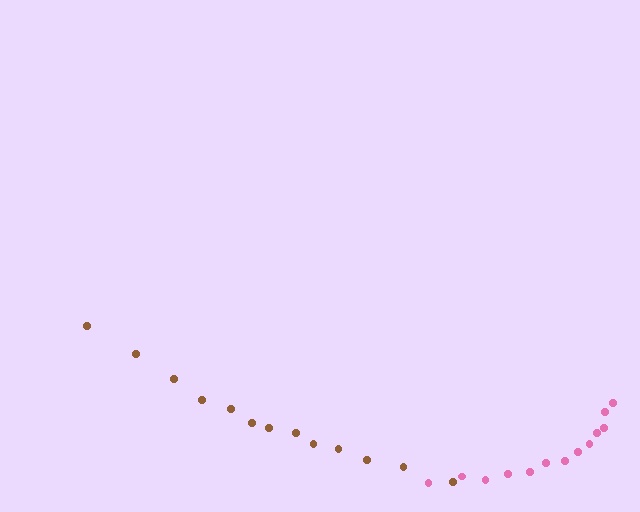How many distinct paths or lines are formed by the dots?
There are 2 distinct paths.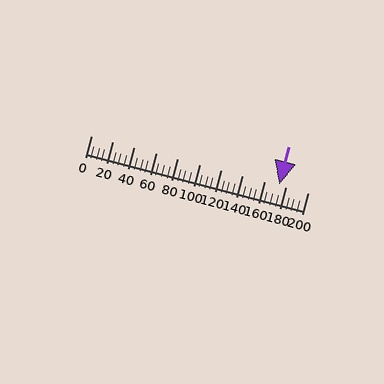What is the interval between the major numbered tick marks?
The major tick marks are spaced 20 units apart.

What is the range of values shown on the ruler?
The ruler shows values from 0 to 200.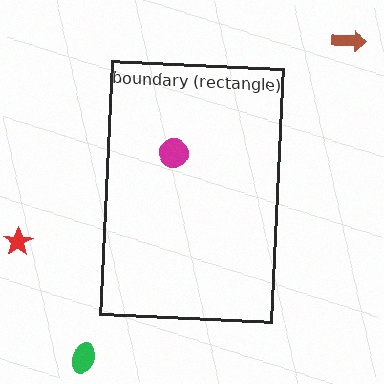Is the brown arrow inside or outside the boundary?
Outside.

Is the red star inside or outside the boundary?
Outside.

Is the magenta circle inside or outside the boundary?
Inside.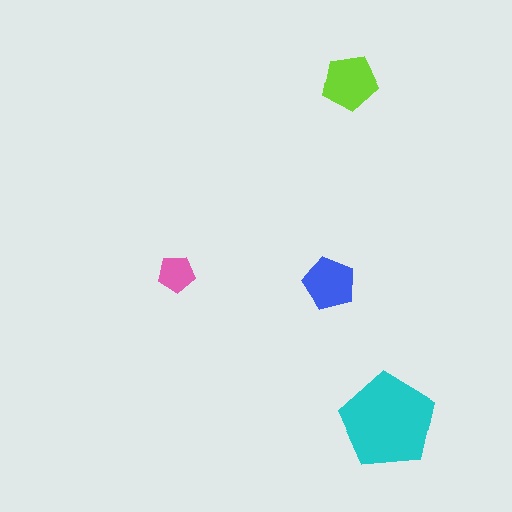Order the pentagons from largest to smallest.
the cyan one, the lime one, the blue one, the pink one.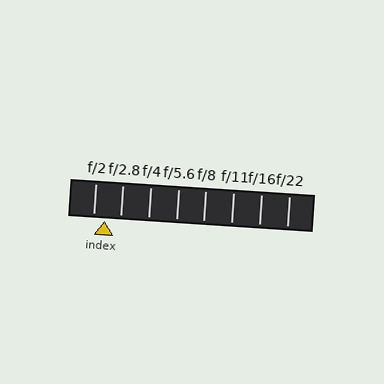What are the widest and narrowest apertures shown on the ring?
The widest aperture shown is f/2 and the narrowest is f/22.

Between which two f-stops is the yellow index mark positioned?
The index mark is between f/2 and f/2.8.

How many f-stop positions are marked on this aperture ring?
There are 8 f-stop positions marked.